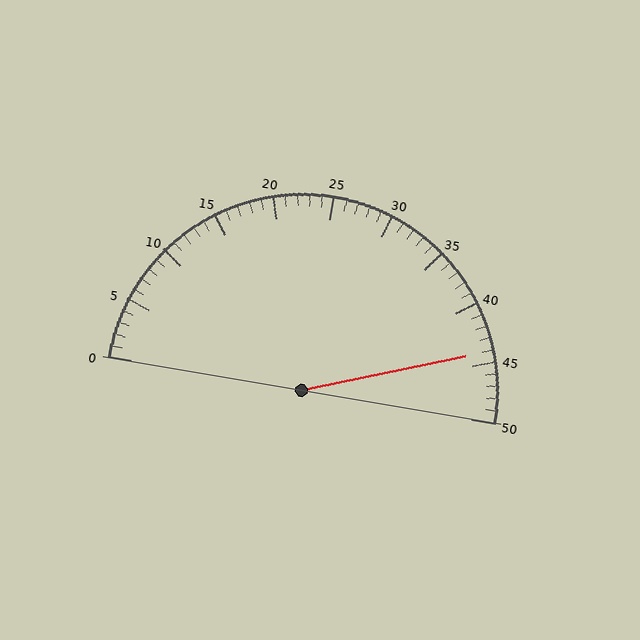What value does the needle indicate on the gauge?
The needle indicates approximately 44.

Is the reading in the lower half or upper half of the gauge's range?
The reading is in the upper half of the range (0 to 50).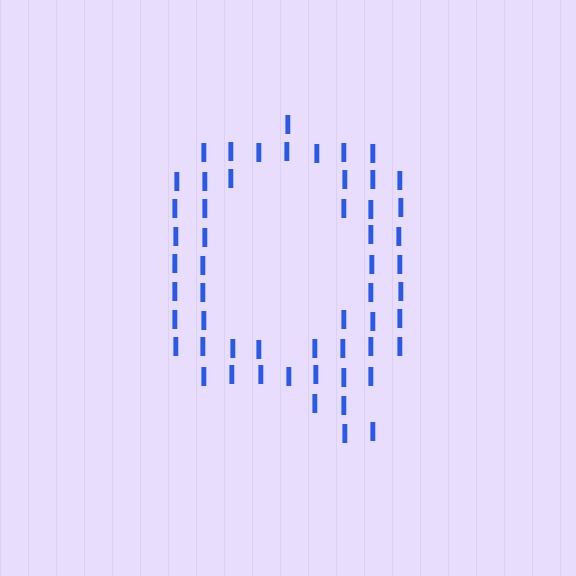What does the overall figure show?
The overall figure shows the letter Q.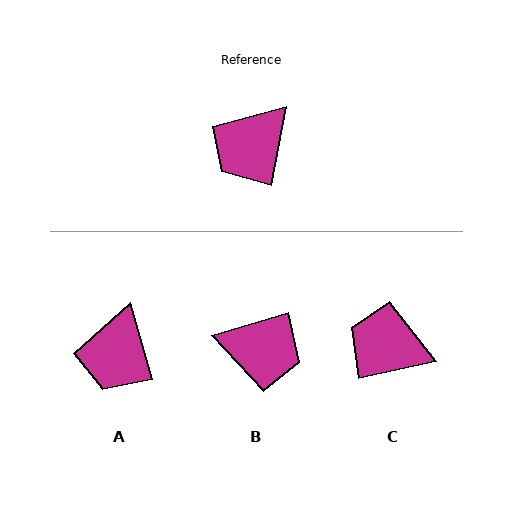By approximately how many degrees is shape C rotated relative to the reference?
Approximately 67 degrees clockwise.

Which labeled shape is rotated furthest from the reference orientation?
B, about 118 degrees away.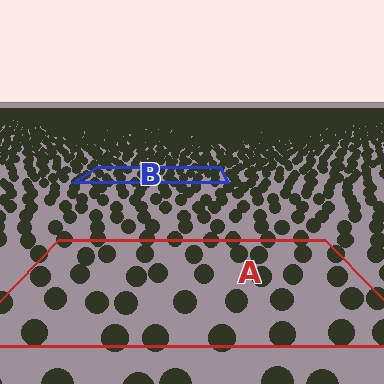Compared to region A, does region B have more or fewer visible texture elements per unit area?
Region B has more texture elements per unit area — they are packed more densely because it is farther away.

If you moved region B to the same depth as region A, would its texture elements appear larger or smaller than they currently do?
They would appear larger. At a closer depth, the same texture elements are projected at a bigger on-screen size.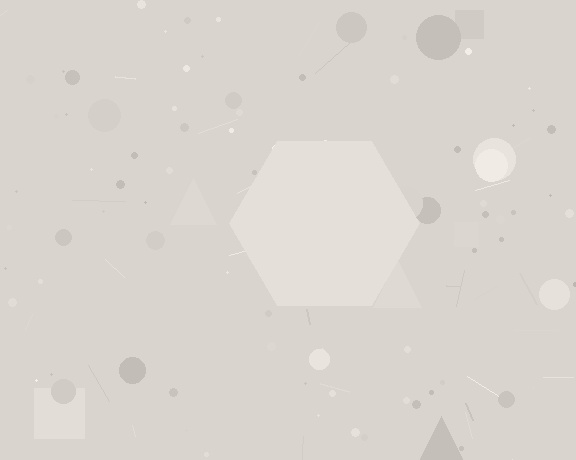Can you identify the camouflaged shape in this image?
The camouflaged shape is a hexagon.